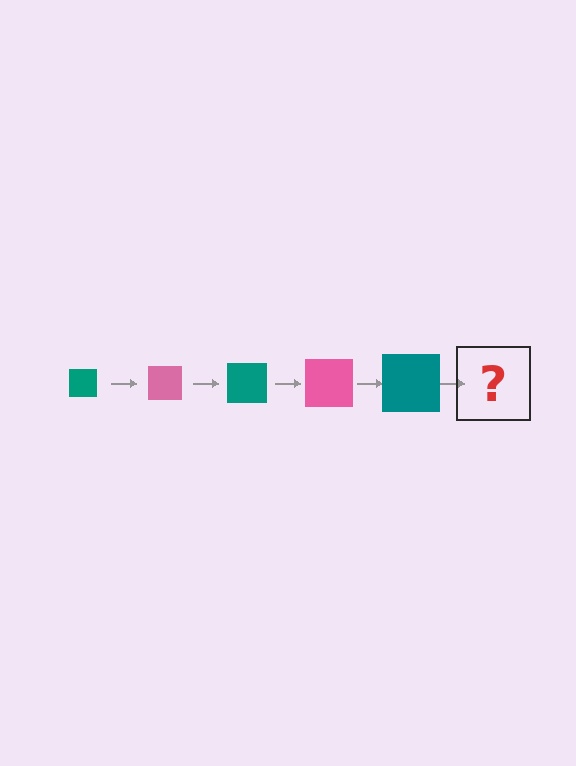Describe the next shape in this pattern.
It should be a pink square, larger than the previous one.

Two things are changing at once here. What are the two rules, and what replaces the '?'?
The two rules are that the square grows larger each step and the color cycles through teal and pink. The '?' should be a pink square, larger than the previous one.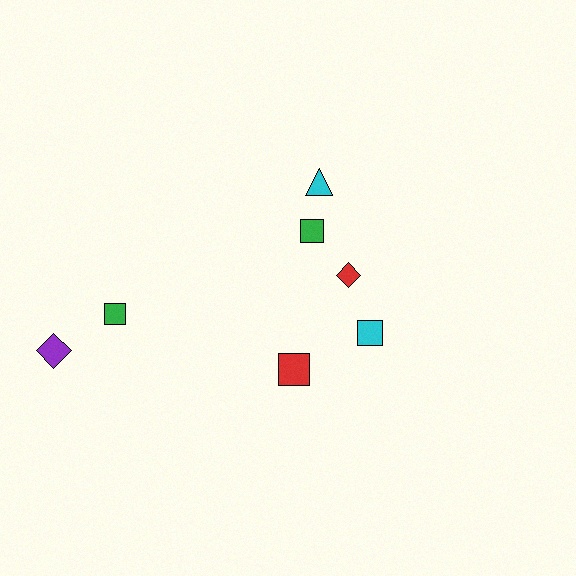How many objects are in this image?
There are 7 objects.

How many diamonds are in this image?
There are 2 diamonds.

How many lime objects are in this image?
There are no lime objects.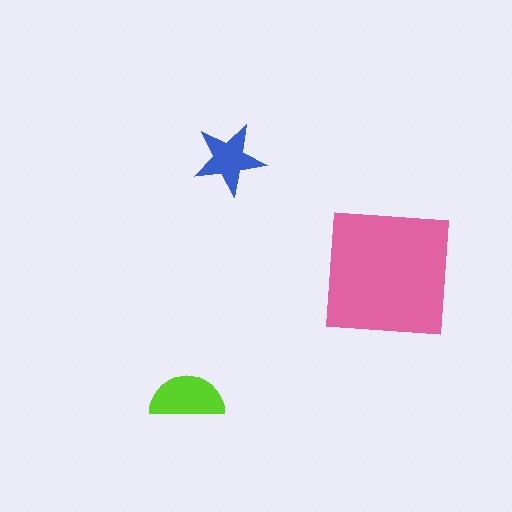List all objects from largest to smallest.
The pink square, the lime semicircle, the blue star.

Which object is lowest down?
The lime semicircle is bottommost.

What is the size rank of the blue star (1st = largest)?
3rd.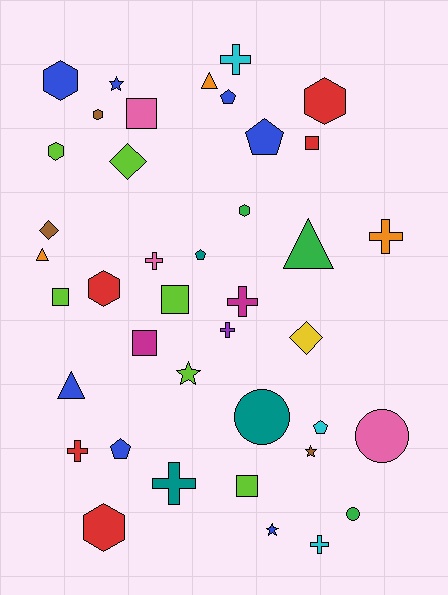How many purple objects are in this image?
There is 1 purple object.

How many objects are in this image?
There are 40 objects.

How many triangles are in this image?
There are 4 triangles.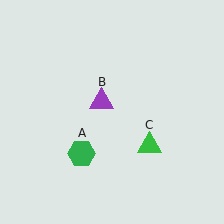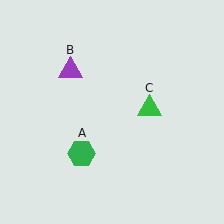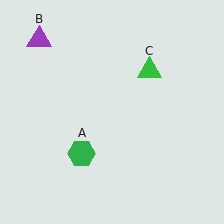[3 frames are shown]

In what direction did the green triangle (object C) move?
The green triangle (object C) moved up.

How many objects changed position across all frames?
2 objects changed position: purple triangle (object B), green triangle (object C).